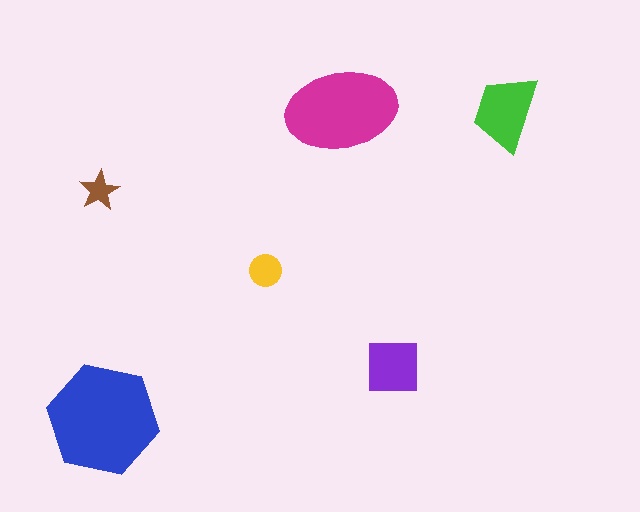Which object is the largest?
The blue hexagon.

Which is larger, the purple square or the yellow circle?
The purple square.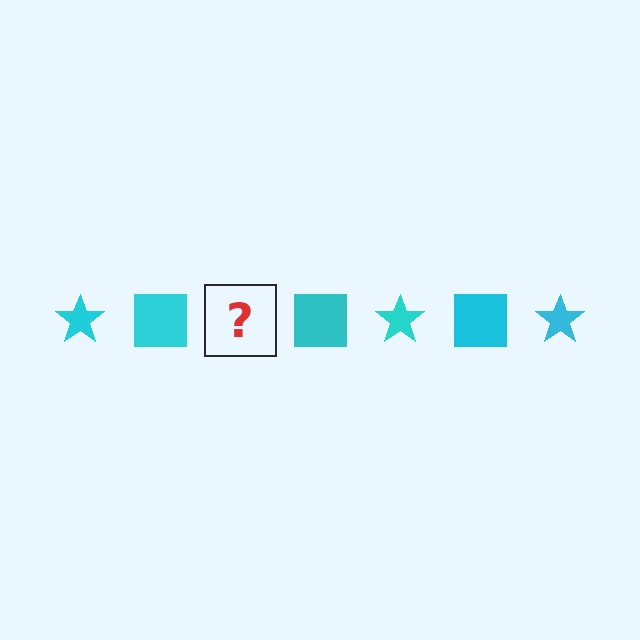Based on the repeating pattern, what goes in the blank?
The blank should be a cyan star.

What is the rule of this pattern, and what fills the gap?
The rule is that the pattern cycles through star, square shapes in cyan. The gap should be filled with a cyan star.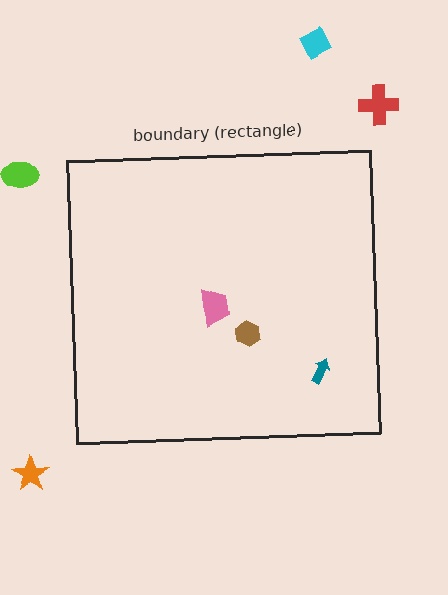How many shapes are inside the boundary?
3 inside, 4 outside.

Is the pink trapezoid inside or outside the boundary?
Inside.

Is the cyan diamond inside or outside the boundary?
Outside.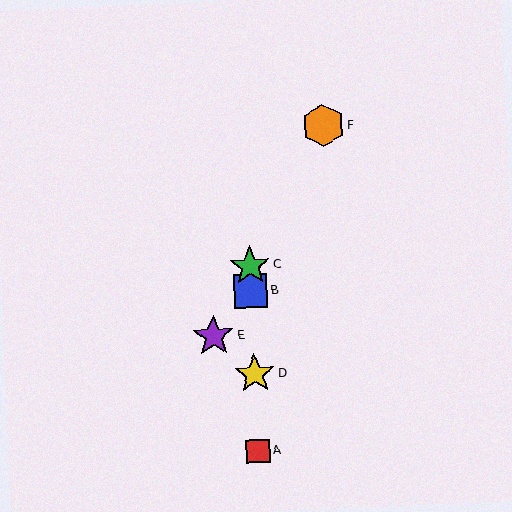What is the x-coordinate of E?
Object E is at x≈214.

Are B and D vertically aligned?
Yes, both are at x≈251.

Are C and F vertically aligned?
No, C is at x≈250 and F is at x≈323.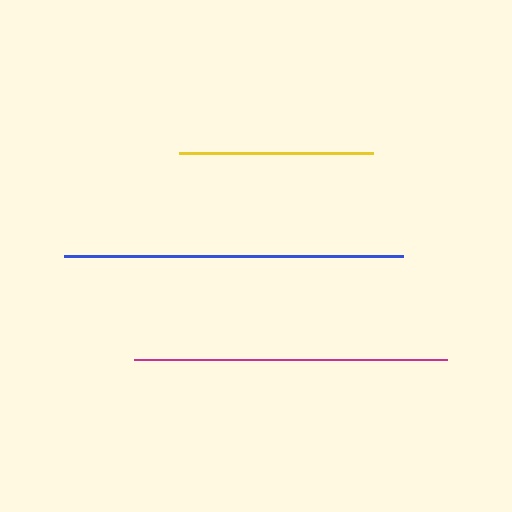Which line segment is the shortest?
The yellow line is the shortest at approximately 194 pixels.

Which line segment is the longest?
The blue line is the longest at approximately 339 pixels.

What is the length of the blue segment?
The blue segment is approximately 339 pixels long.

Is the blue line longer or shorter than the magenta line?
The blue line is longer than the magenta line.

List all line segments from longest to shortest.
From longest to shortest: blue, magenta, yellow.